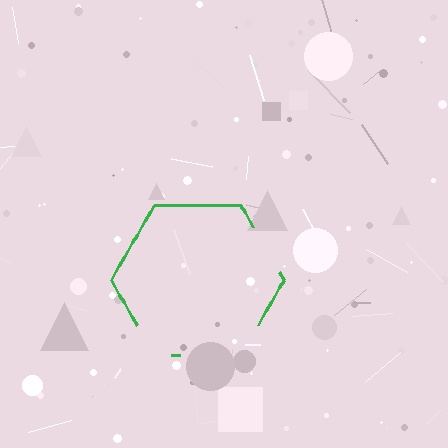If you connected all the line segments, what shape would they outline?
They would outline a hexagon.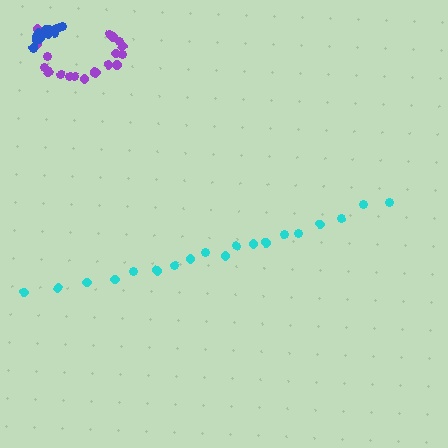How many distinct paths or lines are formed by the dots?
There are 3 distinct paths.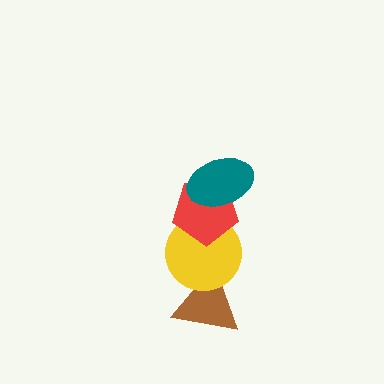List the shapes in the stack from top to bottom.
From top to bottom: the teal ellipse, the red pentagon, the yellow circle, the brown triangle.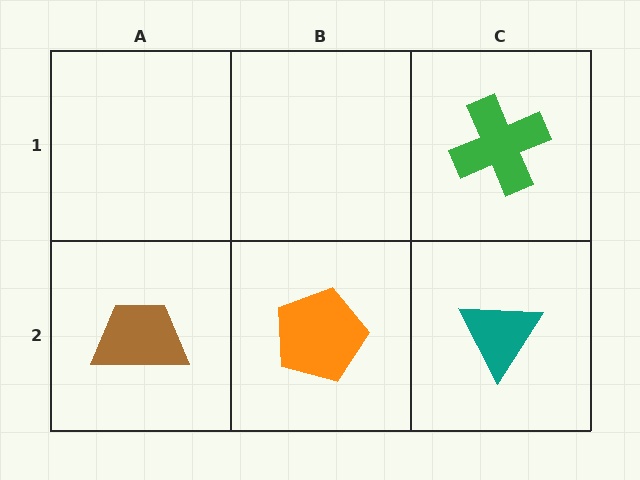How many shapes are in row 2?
3 shapes.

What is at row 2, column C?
A teal triangle.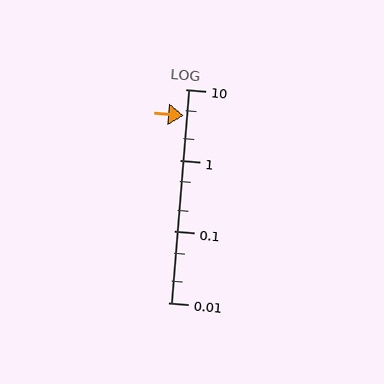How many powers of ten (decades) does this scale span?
The scale spans 3 decades, from 0.01 to 10.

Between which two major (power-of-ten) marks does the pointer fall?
The pointer is between 1 and 10.